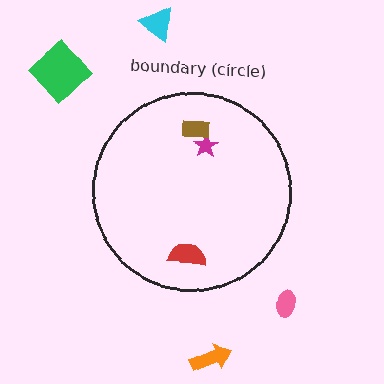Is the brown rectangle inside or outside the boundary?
Inside.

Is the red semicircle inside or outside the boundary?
Inside.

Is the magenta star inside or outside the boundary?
Inside.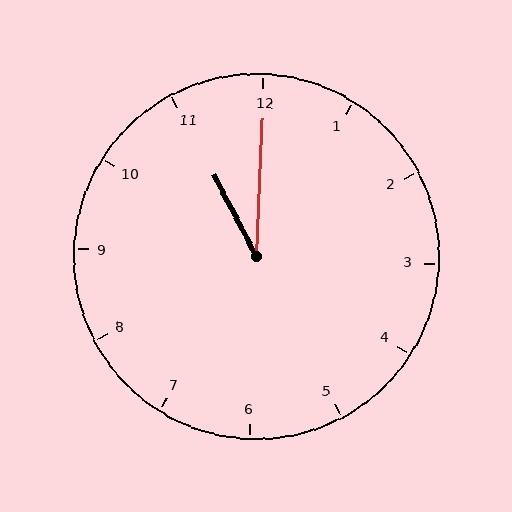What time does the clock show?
11:00.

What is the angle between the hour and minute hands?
Approximately 30 degrees.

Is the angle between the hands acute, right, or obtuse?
It is acute.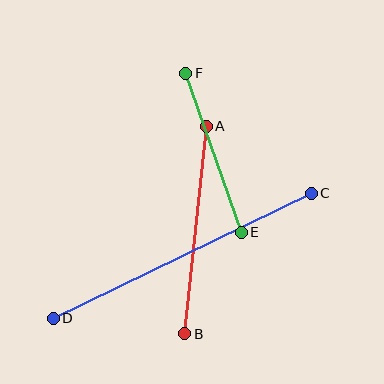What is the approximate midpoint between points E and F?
The midpoint is at approximately (214, 153) pixels.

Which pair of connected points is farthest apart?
Points C and D are farthest apart.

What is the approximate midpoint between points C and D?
The midpoint is at approximately (182, 256) pixels.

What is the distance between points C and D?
The distance is approximately 287 pixels.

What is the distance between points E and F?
The distance is approximately 169 pixels.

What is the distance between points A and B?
The distance is approximately 209 pixels.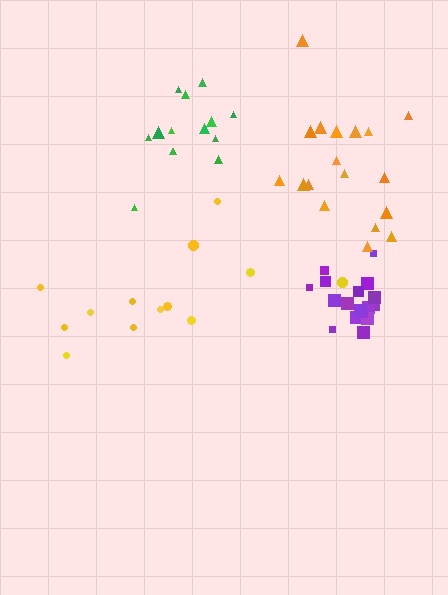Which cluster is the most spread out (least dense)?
Yellow.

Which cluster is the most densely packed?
Purple.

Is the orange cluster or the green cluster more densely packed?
Green.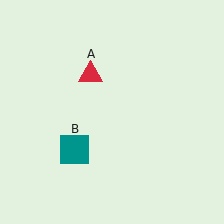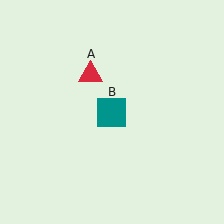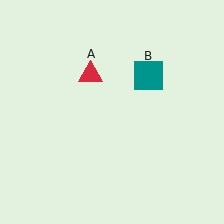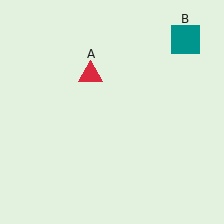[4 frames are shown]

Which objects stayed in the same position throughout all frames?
Red triangle (object A) remained stationary.